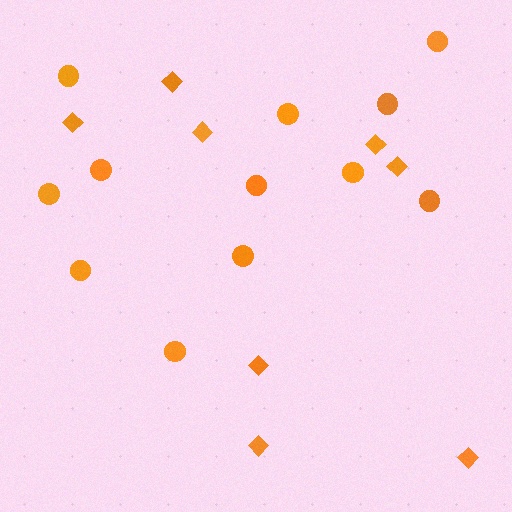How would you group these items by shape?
There are 2 groups: one group of circles (12) and one group of diamonds (8).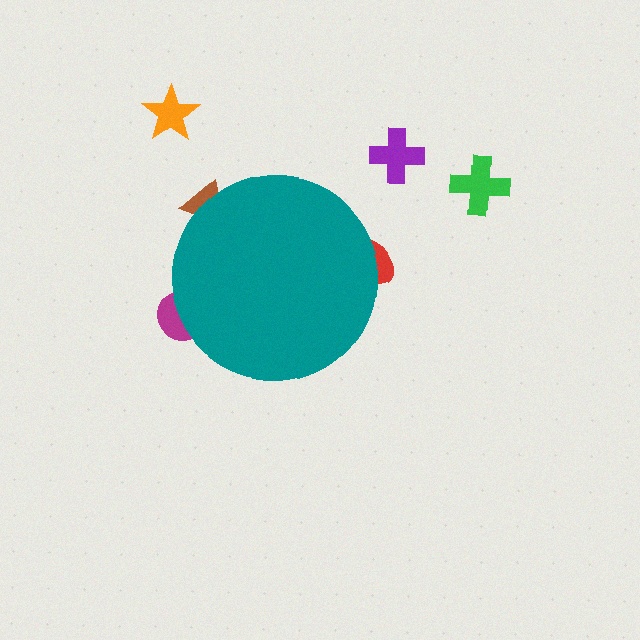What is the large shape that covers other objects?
A teal circle.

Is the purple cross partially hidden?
No, the purple cross is fully visible.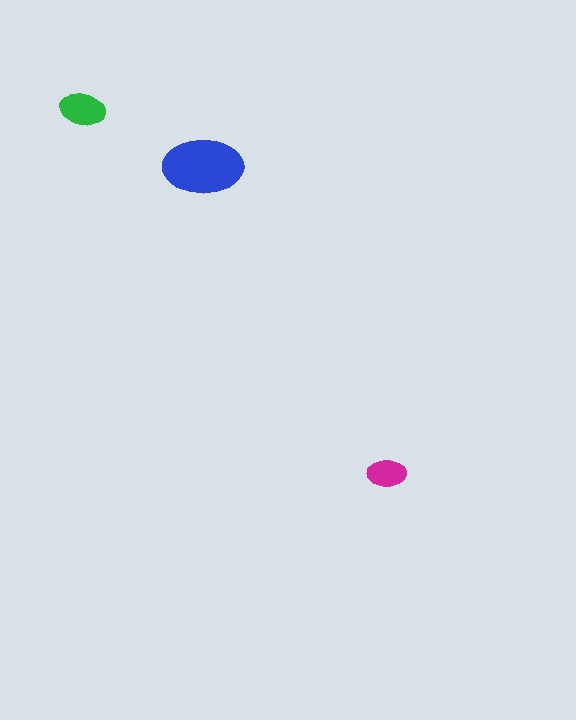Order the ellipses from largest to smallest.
the blue one, the green one, the magenta one.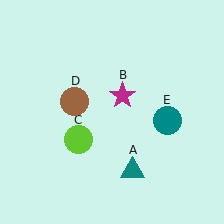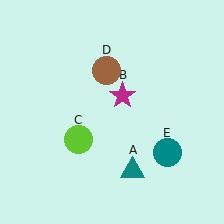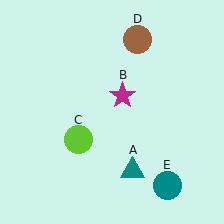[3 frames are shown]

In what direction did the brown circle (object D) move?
The brown circle (object D) moved up and to the right.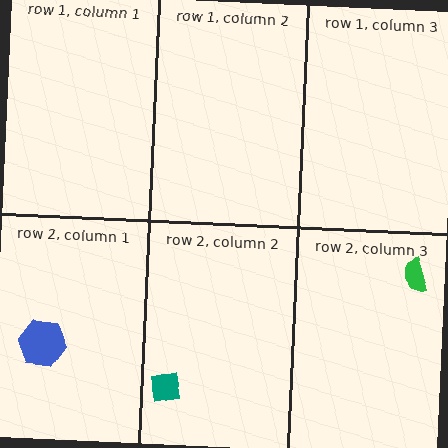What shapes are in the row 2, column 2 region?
The teal square.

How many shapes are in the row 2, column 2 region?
1.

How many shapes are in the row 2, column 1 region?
1.